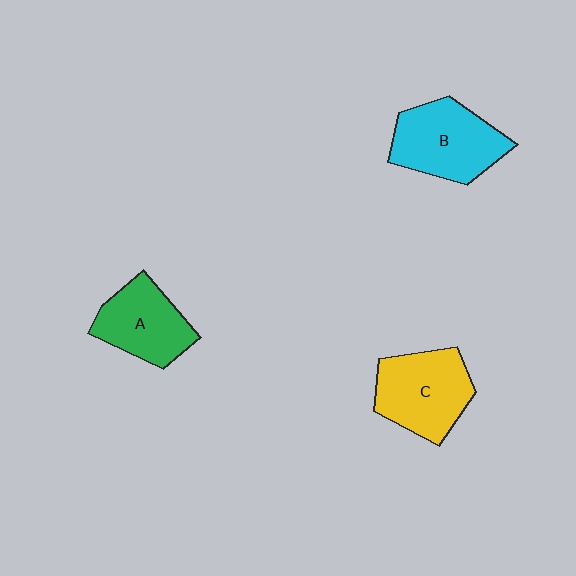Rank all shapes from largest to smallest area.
From largest to smallest: B (cyan), C (yellow), A (green).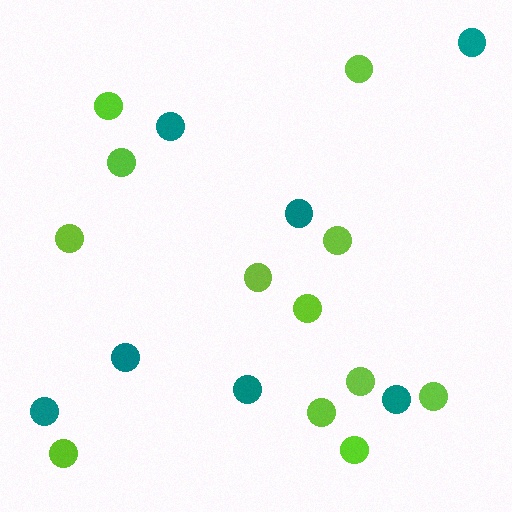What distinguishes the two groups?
There are 2 groups: one group of teal circles (7) and one group of lime circles (12).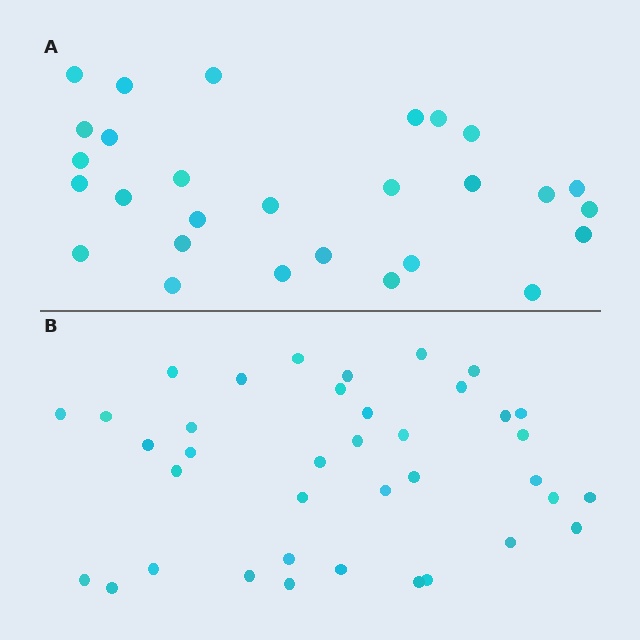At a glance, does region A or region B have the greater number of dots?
Region B (the bottom region) has more dots.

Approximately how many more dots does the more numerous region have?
Region B has roughly 10 or so more dots than region A.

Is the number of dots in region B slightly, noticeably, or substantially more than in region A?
Region B has noticeably more, but not dramatically so. The ratio is roughly 1.4 to 1.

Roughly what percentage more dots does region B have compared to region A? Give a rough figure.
About 35% more.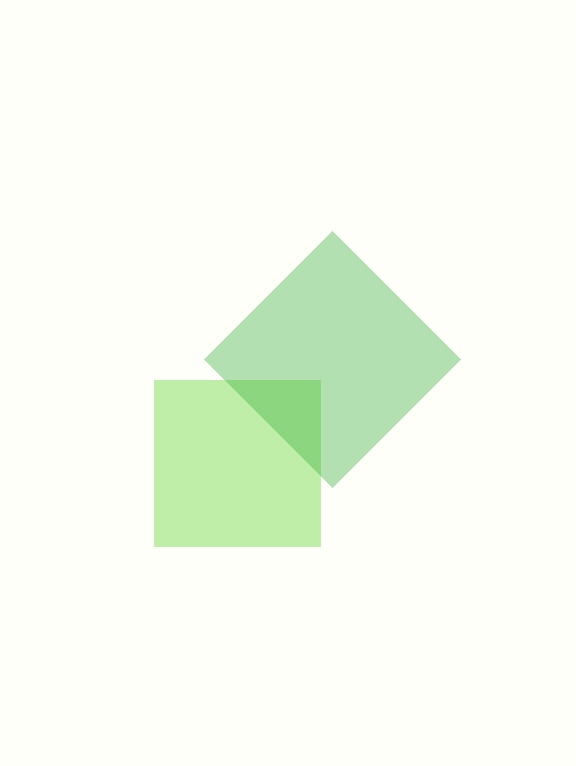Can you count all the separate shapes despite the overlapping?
Yes, there are 2 separate shapes.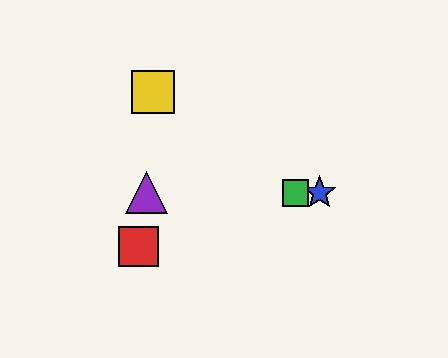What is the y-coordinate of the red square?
The red square is at y≈247.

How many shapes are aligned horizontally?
3 shapes (the blue star, the green square, the purple triangle) are aligned horizontally.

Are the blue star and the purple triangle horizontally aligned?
Yes, both are at y≈193.